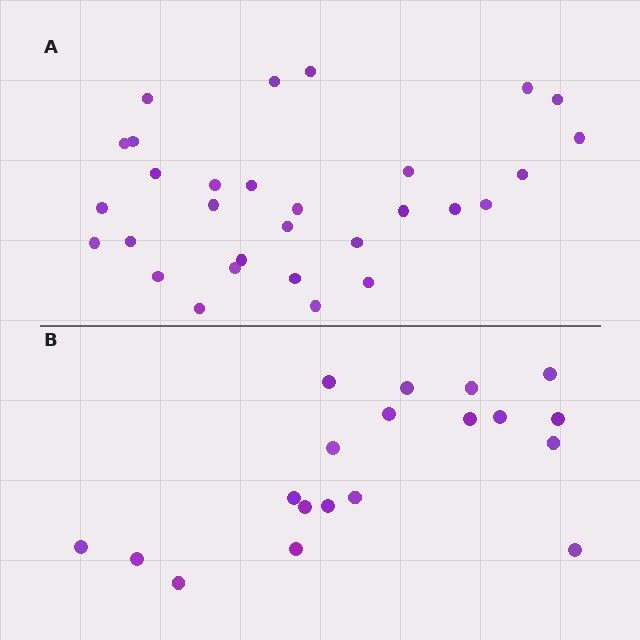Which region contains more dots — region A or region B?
Region A (the top region) has more dots.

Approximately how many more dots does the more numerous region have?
Region A has roughly 12 or so more dots than region B.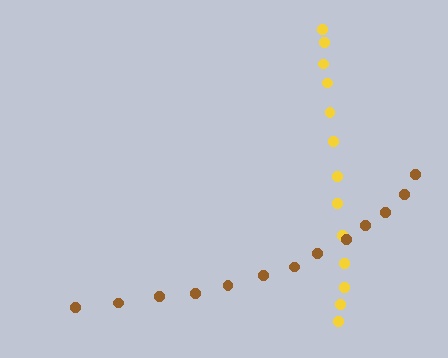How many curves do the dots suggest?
There are 2 distinct paths.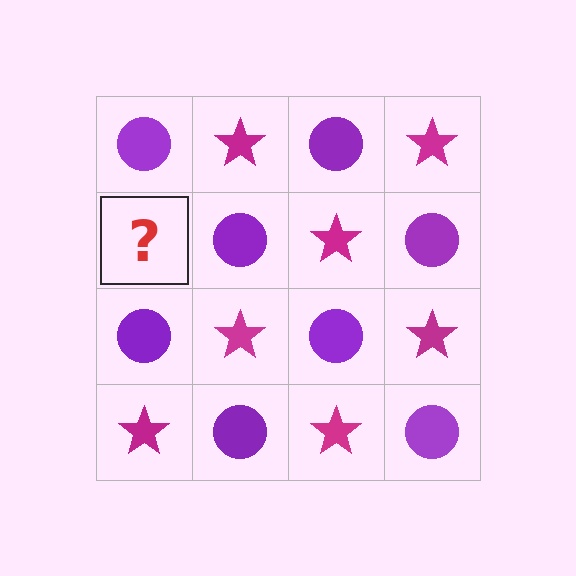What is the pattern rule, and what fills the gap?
The rule is that it alternates purple circle and magenta star in a checkerboard pattern. The gap should be filled with a magenta star.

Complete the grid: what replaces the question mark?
The question mark should be replaced with a magenta star.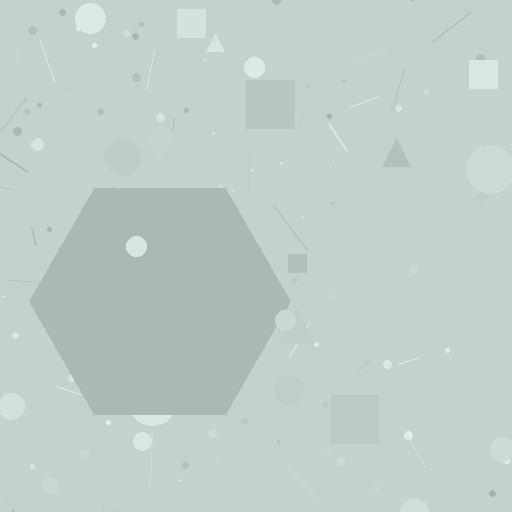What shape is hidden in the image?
A hexagon is hidden in the image.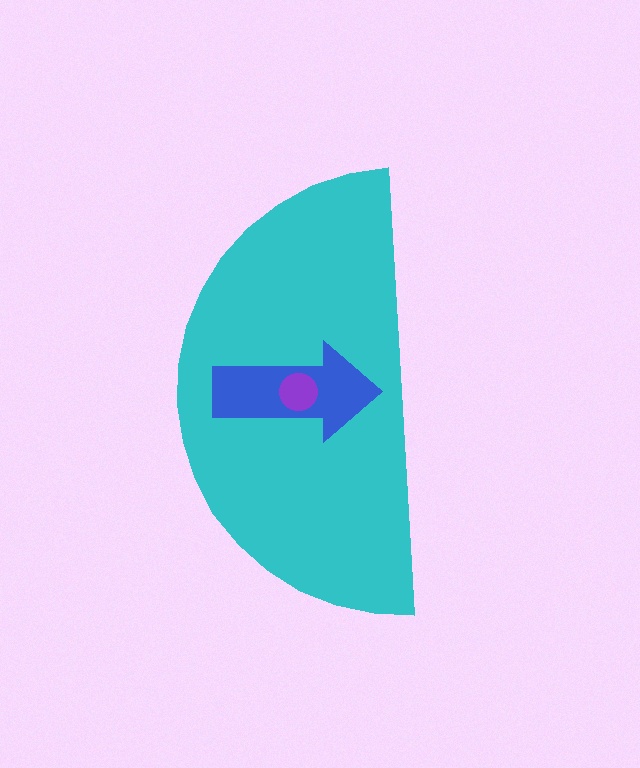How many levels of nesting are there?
3.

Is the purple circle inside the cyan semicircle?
Yes.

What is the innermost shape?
The purple circle.